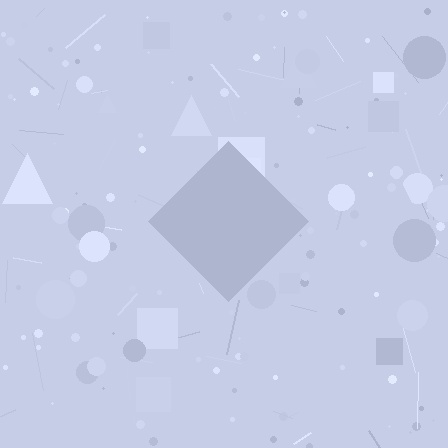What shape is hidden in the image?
A diamond is hidden in the image.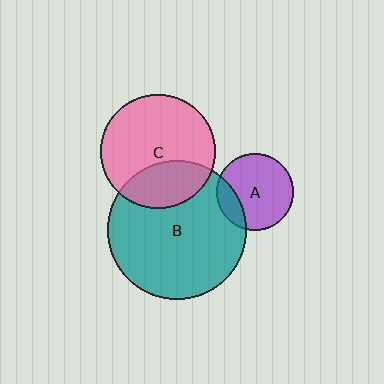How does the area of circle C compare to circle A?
Approximately 2.2 times.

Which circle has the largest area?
Circle B (teal).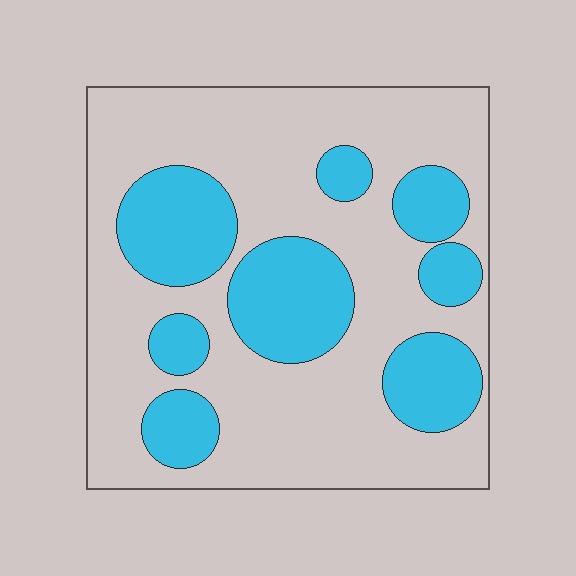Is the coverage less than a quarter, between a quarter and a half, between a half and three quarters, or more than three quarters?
Between a quarter and a half.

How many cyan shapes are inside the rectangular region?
8.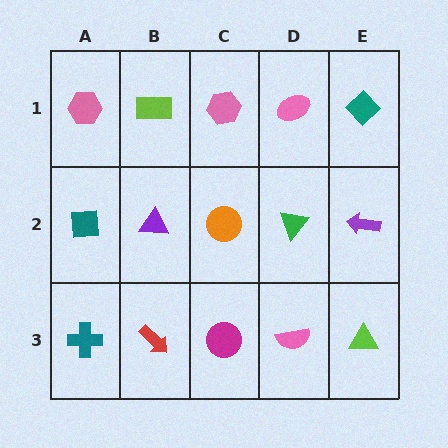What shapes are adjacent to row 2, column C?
A pink hexagon (row 1, column C), a magenta circle (row 3, column C), a purple triangle (row 2, column B), a green triangle (row 2, column D).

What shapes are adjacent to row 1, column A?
A teal square (row 2, column A), a lime rectangle (row 1, column B).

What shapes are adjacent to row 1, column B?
A purple triangle (row 2, column B), a pink hexagon (row 1, column A), a pink hexagon (row 1, column C).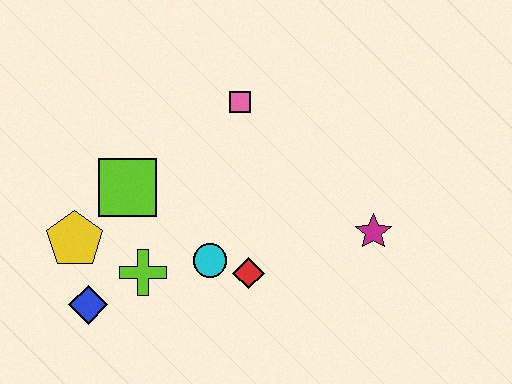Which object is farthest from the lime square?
The magenta star is farthest from the lime square.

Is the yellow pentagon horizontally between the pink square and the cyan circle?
No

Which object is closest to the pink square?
The lime square is closest to the pink square.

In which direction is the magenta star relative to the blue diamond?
The magenta star is to the right of the blue diamond.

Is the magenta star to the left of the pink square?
No